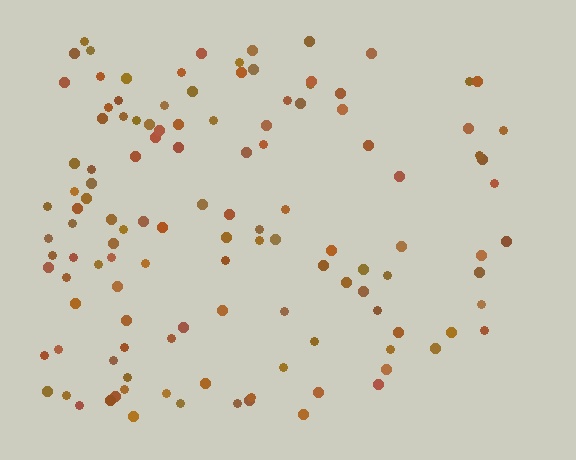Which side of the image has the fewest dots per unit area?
The right.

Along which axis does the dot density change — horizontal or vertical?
Horizontal.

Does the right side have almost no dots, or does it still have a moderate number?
Still a moderate number, just noticeably fewer than the left.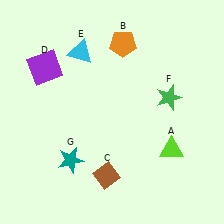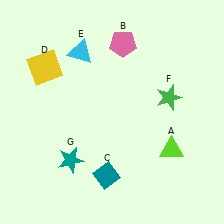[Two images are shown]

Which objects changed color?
B changed from orange to pink. C changed from brown to teal. D changed from purple to yellow.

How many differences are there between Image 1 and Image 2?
There are 3 differences between the two images.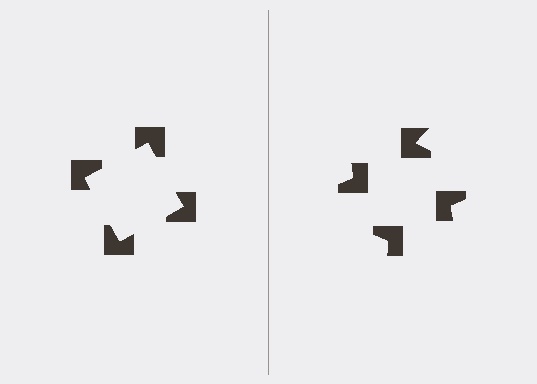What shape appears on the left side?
An illusory square.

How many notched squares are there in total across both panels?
8 — 4 on each side.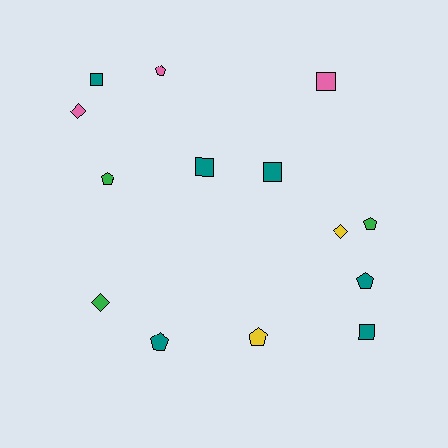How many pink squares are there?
There is 1 pink square.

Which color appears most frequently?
Teal, with 6 objects.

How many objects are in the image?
There are 14 objects.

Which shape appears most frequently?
Pentagon, with 6 objects.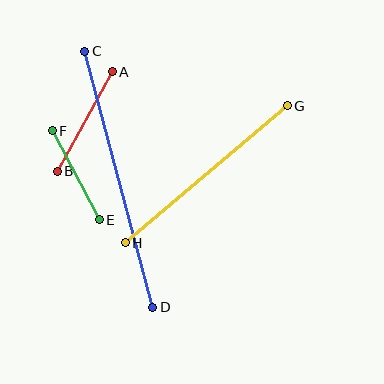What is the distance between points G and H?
The distance is approximately 212 pixels.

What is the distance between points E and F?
The distance is approximately 101 pixels.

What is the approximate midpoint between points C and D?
The midpoint is at approximately (119, 179) pixels.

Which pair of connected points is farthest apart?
Points C and D are farthest apart.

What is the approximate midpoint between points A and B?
The midpoint is at approximately (85, 121) pixels.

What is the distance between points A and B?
The distance is approximately 113 pixels.